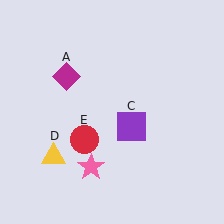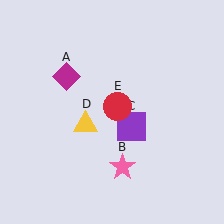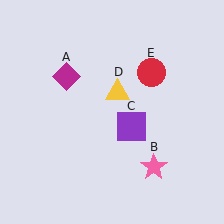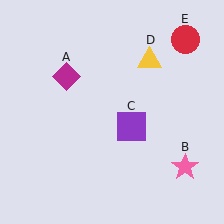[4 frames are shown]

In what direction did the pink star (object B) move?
The pink star (object B) moved right.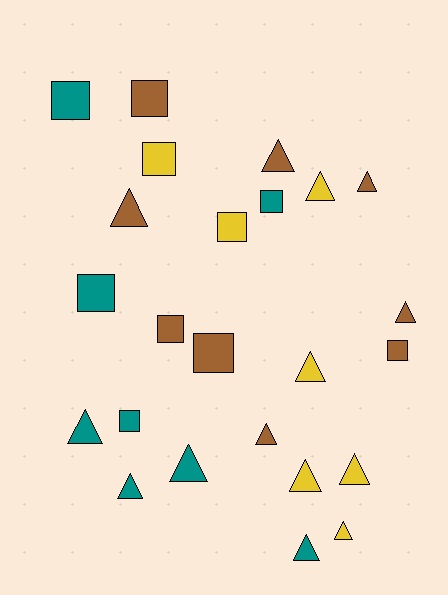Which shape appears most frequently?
Triangle, with 14 objects.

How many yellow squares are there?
There are 2 yellow squares.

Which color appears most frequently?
Brown, with 9 objects.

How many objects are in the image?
There are 24 objects.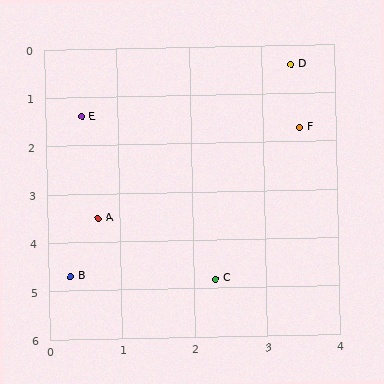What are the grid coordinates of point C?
Point C is at approximately (2.3, 4.8).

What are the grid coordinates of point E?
Point E is at approximately (0.5, 1.4).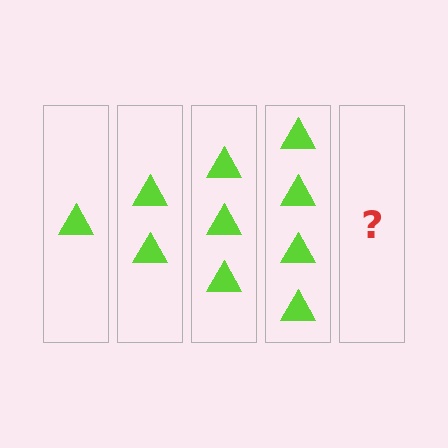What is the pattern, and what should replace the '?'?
The pattern is that each step adds one more triangle. The '?' should be 5 triangles.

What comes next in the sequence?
The next element should be 5 triangles.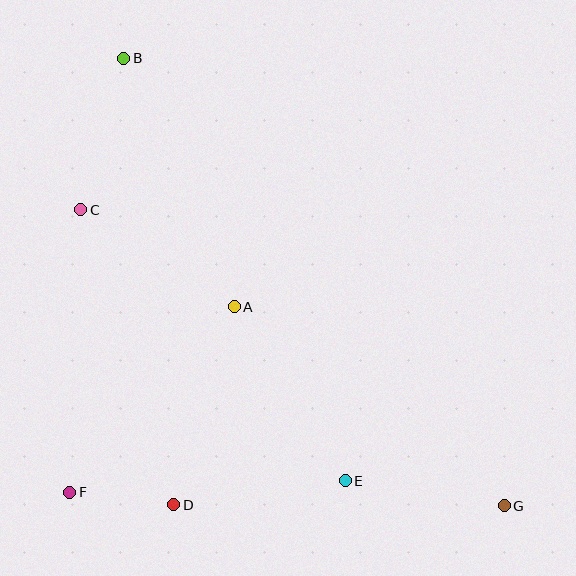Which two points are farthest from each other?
Points B and G are farthest from each other.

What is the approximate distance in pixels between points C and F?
The distance between C and F is approximately 282 pixels.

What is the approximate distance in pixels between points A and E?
The distance between A and E is approximately 207 pixels.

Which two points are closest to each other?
Points D and F are closest to each other.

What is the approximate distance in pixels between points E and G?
The distance between E and G is approximately 161 pixels.